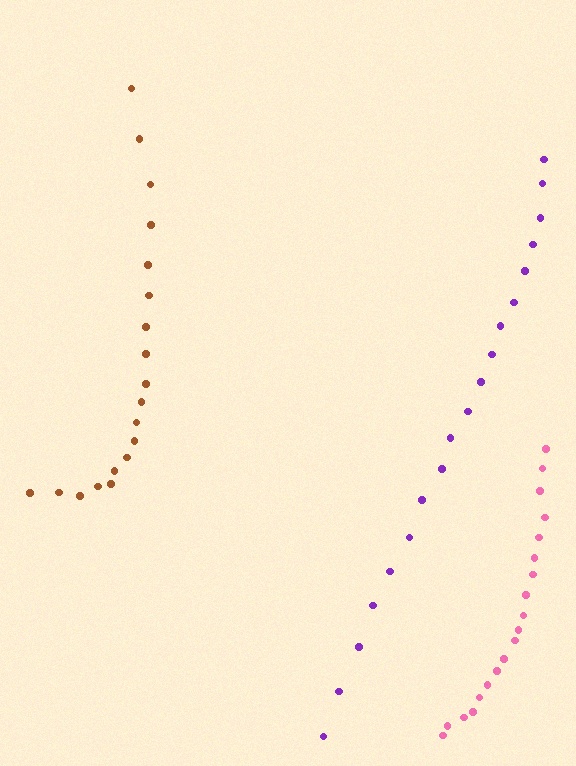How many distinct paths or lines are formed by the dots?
There are 3 distinct paths.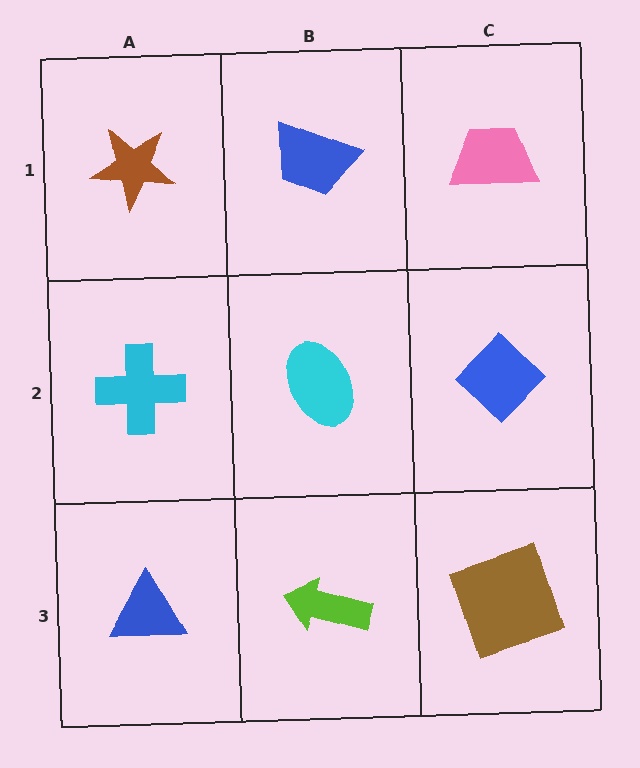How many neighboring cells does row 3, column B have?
3.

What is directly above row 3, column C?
A blue diamond.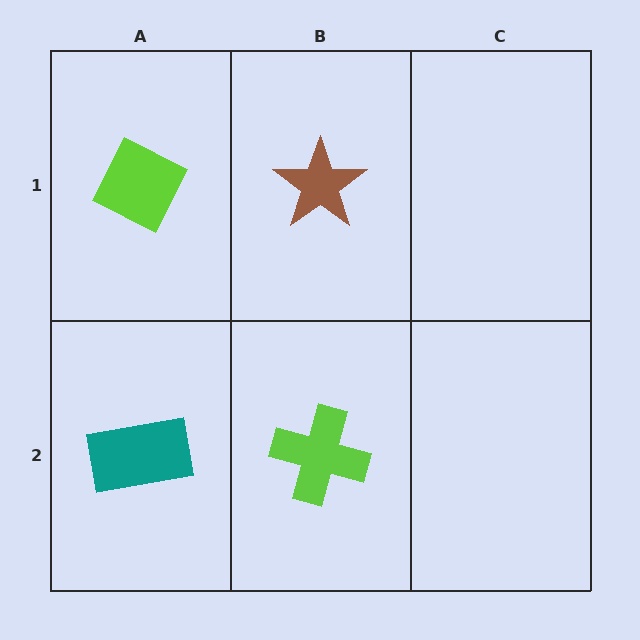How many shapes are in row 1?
2 shapes.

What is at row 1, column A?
A lime diamond.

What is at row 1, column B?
A brown star.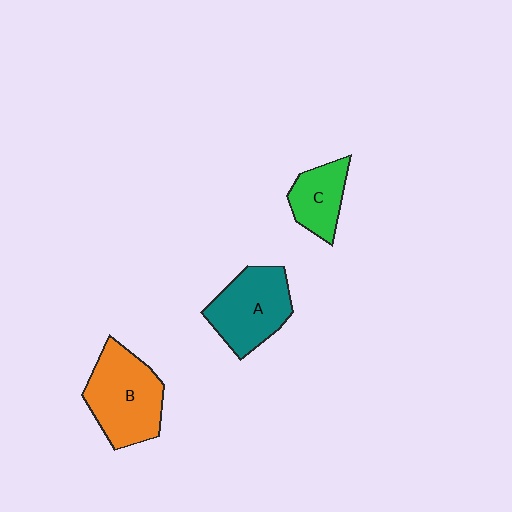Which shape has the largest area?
Shape B (orange).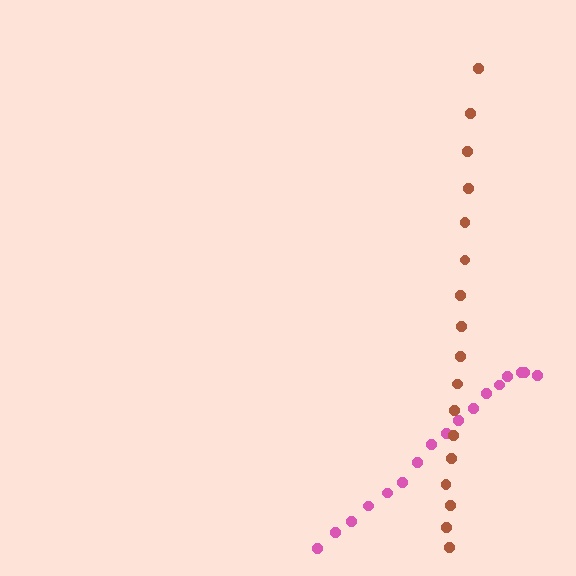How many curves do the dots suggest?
There are 2 distinct paths.